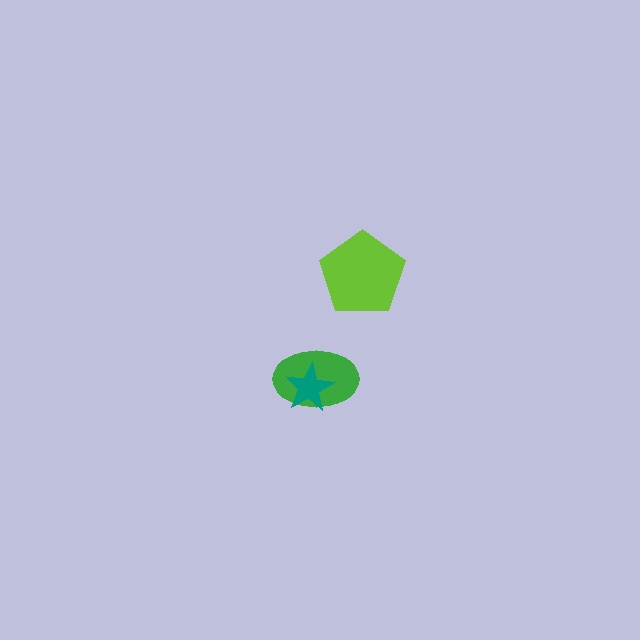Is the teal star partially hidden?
No, no other shape covers it.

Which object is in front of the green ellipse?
The teal star is in front of the green ellipse.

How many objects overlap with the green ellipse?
1 object overlaps with the green ellipse.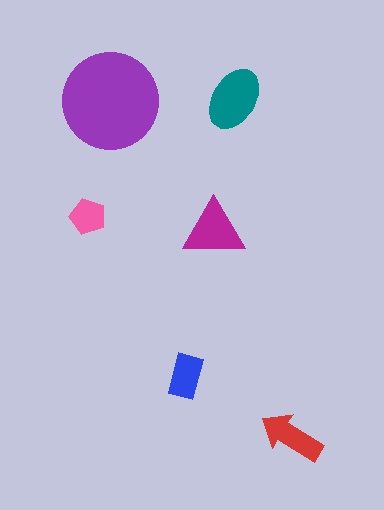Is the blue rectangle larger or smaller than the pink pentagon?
Larger.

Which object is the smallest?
The pink pentagon.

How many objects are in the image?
There are 6 objects in the image.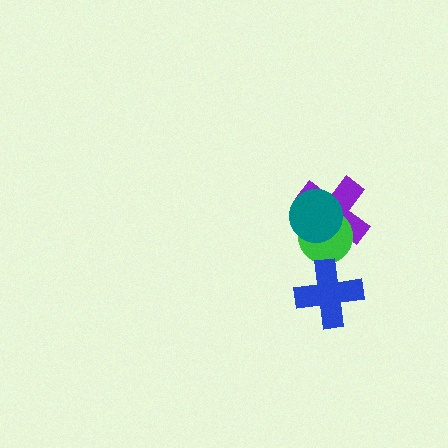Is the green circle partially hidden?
Yes, it is partially covered by another shape.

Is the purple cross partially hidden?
Yes, it is partially covered by another shape.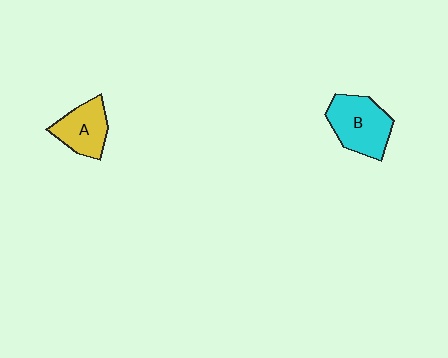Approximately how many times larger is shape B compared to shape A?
Approximately 1.3 times.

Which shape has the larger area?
Shape B (cyan).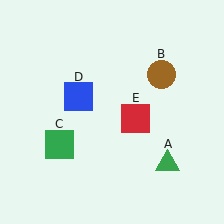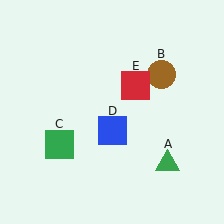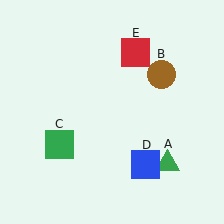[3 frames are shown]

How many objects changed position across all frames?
2 objects changed position: blue square (object D), red square (object E).